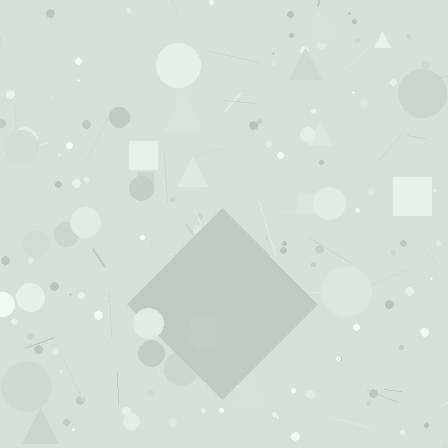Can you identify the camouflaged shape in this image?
The camouflaged shape is a diamond.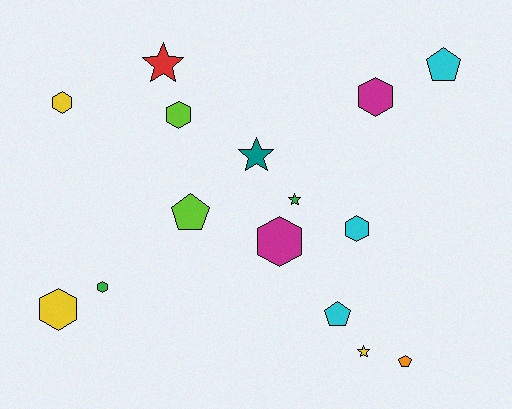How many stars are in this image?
There are 4 stars.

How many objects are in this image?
There are 15 objects.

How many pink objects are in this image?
There are no pink objects.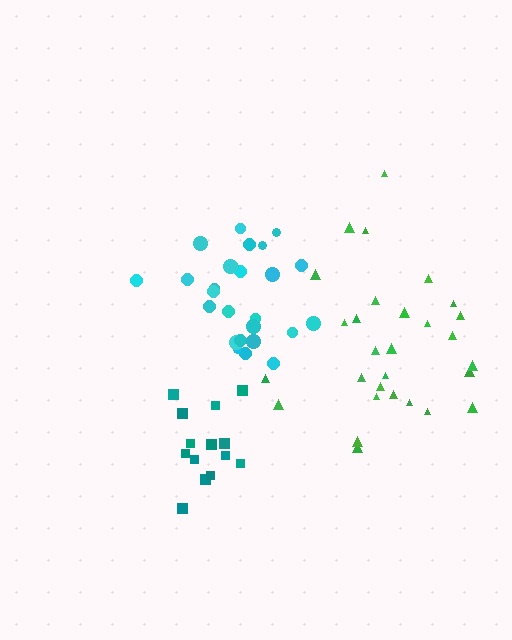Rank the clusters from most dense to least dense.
cyan, teal, green.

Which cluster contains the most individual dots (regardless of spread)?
Green (29).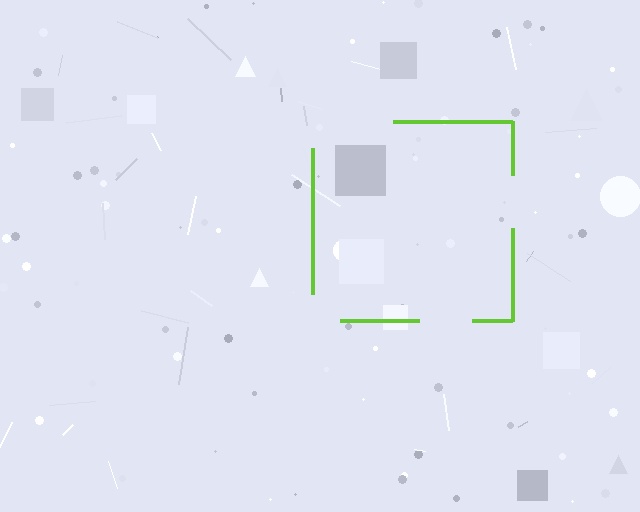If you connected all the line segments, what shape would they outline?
They would outline a square.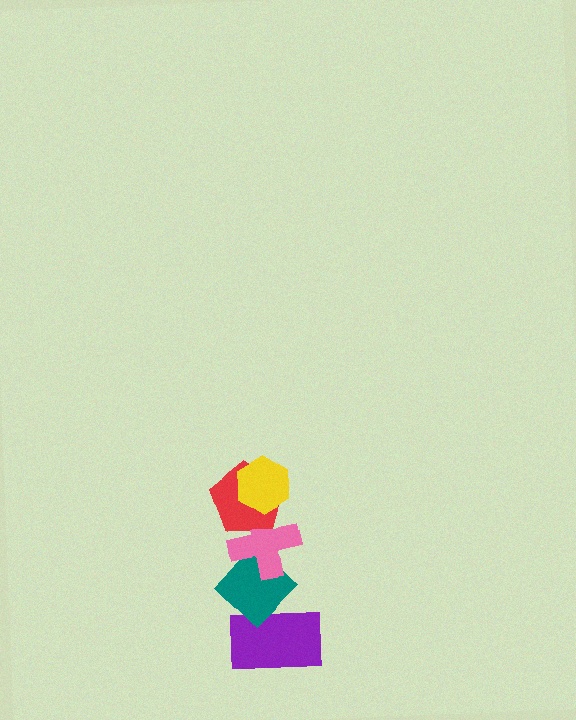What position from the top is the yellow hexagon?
The yellow hexagon is 1st from the top.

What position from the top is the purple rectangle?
The purple rectangle is 5th from the top.